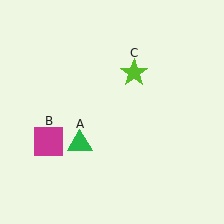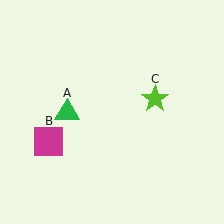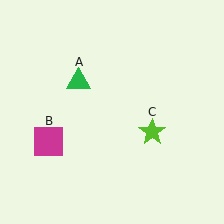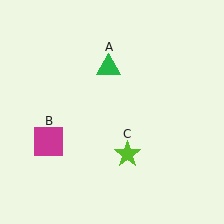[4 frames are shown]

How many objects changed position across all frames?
2 objects changed position: green triangle (object A), lime star (object C).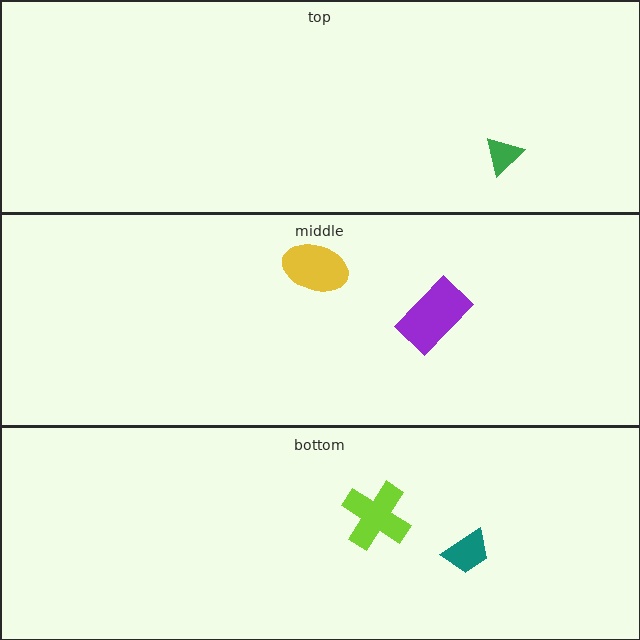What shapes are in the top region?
The green triangle.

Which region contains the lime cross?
The bottom region.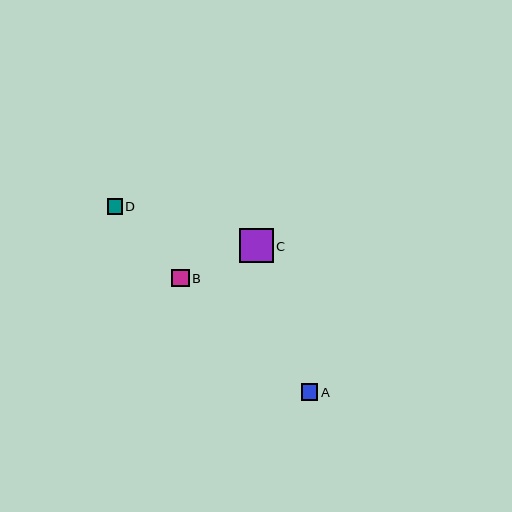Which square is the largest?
Square C is the largest with a size of approximately 34 pixels.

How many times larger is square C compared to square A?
Square C is approximately 2.1 times the size of square A.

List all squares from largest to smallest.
From largest to smallest: C, B, A, D.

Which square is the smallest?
Square D is the smallest with a size of approximately 15 pixels.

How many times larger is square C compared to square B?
Square C is approximately 2.0 times the size of square B.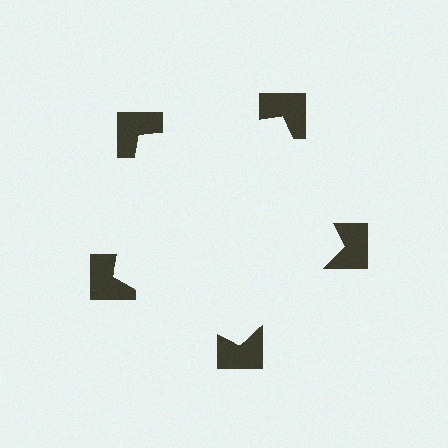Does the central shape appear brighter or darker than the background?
It typically appears slightly brighter than the background, even though no actual brightness change is drawn.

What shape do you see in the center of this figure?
An illusory pentagon — its edges are inferred from the aligned wedge cuts in the notched squares, not physically drawn.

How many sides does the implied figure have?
5 sides.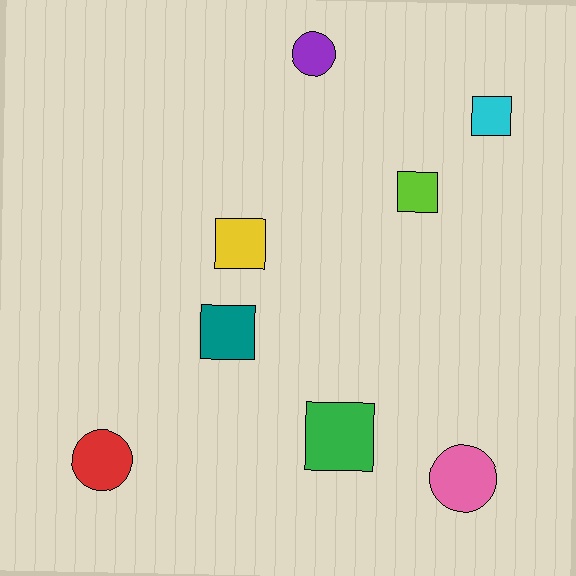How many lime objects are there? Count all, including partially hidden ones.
There is 1 lime object.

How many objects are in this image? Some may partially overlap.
There are 8 objects.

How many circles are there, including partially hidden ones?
There are 3 circles.